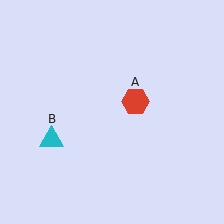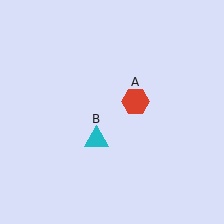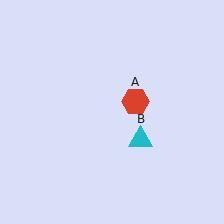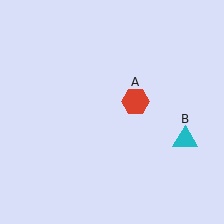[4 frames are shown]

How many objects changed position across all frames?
1 object changed position: cyan triangle (object B).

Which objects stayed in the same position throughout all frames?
Red hexagon (object A) remained stationary.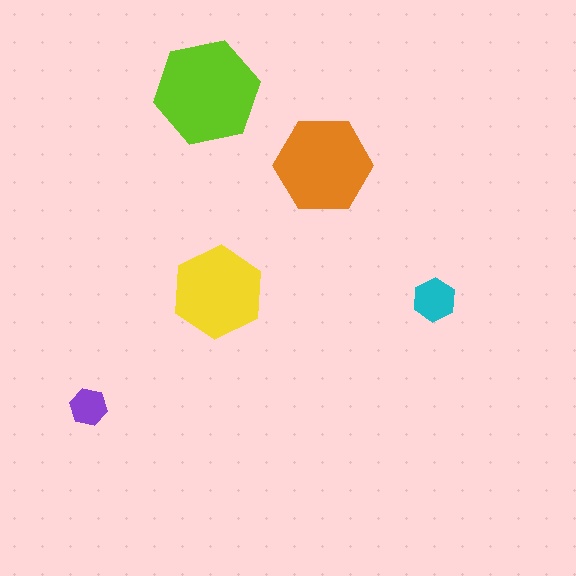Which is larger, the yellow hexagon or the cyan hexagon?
The yellow one.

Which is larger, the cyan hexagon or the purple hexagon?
The cyan one.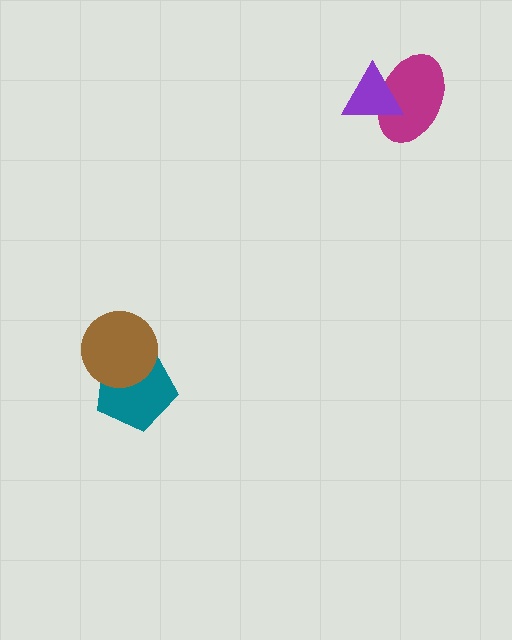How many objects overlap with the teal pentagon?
1 object overlaps with the teal pentagon.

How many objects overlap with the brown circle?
1 object overlaps with the brown circle.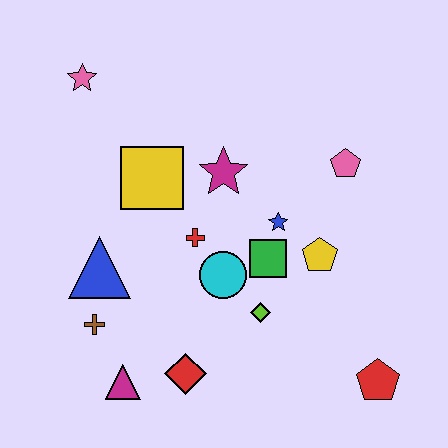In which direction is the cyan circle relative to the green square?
The cyan circle is to the left of the green square.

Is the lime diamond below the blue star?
Yes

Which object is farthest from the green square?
The pink star is farthest from the green square.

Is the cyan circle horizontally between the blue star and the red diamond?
Yes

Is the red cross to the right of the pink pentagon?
No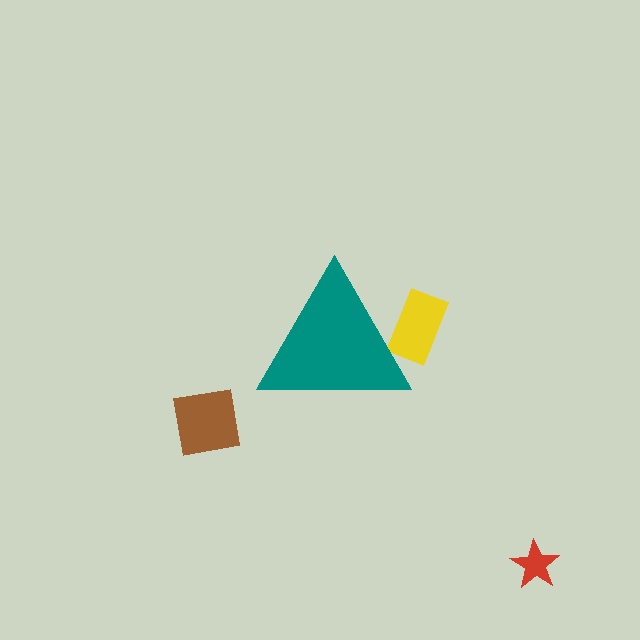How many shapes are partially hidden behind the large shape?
1 shape is partially hidden.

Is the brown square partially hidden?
No, the brown square is fully visible.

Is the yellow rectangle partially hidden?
Yes, the yellow rectangle is partially hidden behind the teal triangle.